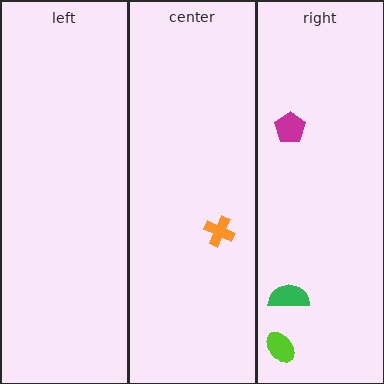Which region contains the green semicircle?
The right region.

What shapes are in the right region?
The lime ellipse, the magenta pentagon, the green semicircle.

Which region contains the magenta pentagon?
The right region.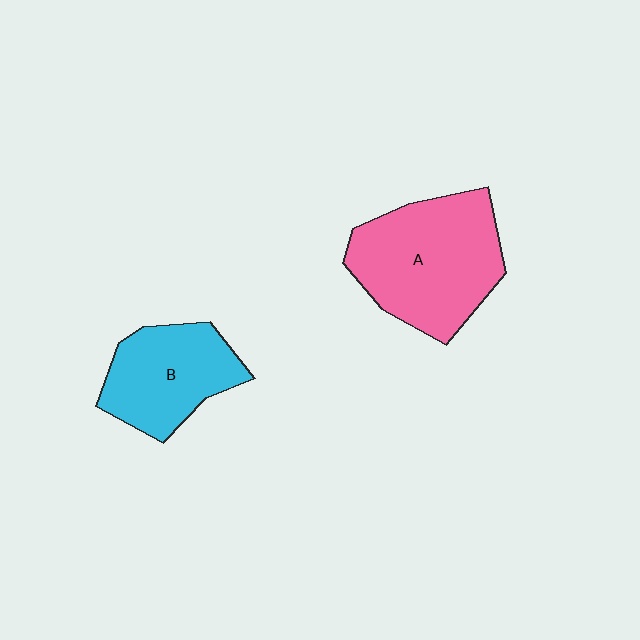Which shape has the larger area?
Shape A (pink).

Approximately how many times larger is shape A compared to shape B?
Approximately 1.4 times.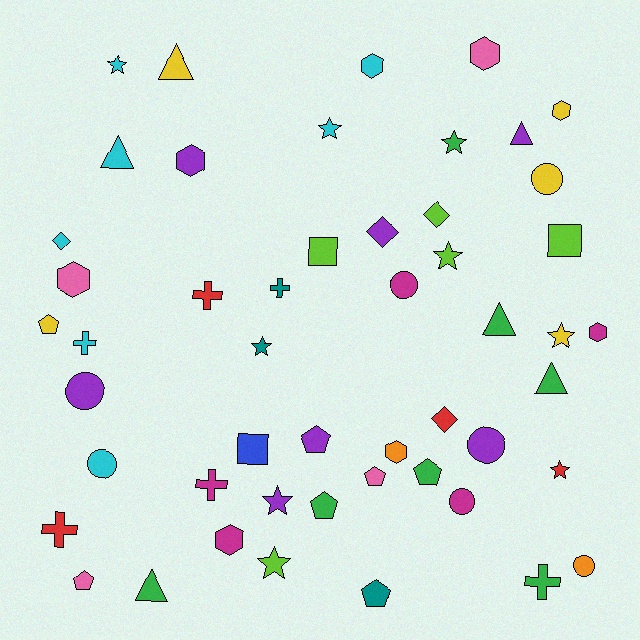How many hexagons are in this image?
There are 8 hexagons.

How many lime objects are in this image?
There are 5 lime objects.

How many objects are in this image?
There are 50 objects.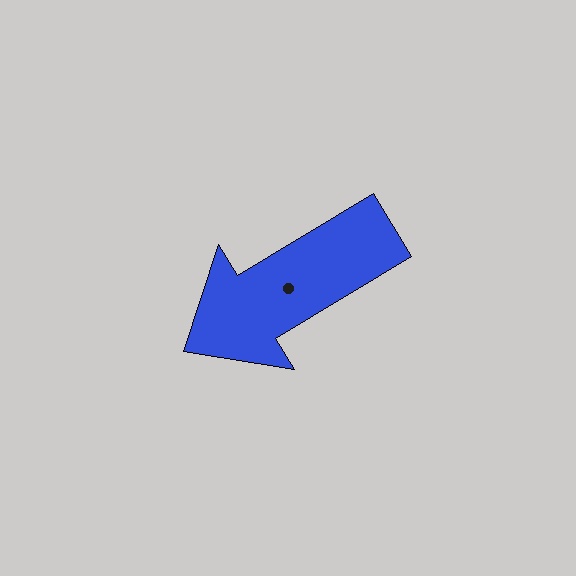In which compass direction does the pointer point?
Southwest.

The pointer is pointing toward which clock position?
Roughly 8 o'clock.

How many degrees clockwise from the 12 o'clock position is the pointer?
Approximately 239 degrees.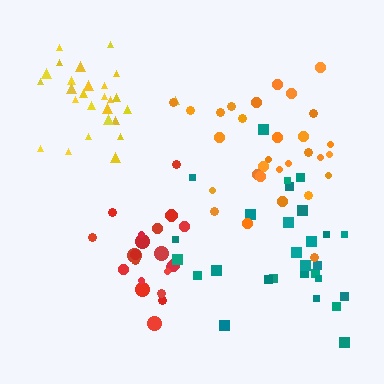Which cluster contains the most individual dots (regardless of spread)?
Orange (30).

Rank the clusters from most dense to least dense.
red, yellow, orange, teal.